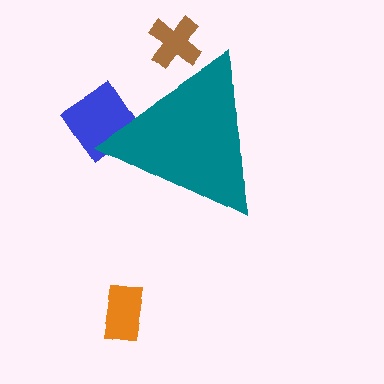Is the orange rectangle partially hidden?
No, the orange rectangle is fully visible.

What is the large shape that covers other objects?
A teal triangle.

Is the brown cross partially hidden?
Yes, the brown cross is partially hidden behind the teal triangle.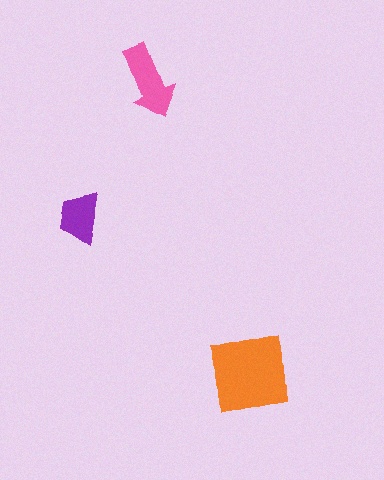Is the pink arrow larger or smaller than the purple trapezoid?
Larger.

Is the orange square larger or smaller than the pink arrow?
Larger.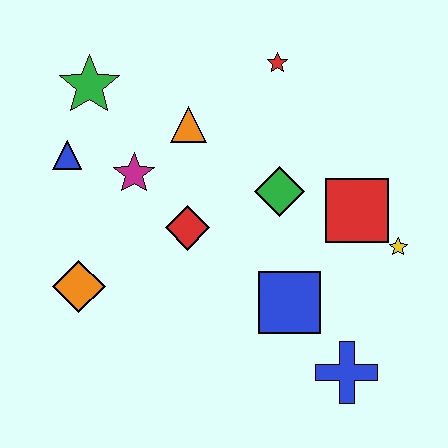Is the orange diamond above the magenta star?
No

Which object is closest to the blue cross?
The blue square is closest to the blue cross.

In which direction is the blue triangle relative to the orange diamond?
The blue triangle is above the orange diamond.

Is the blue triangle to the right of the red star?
No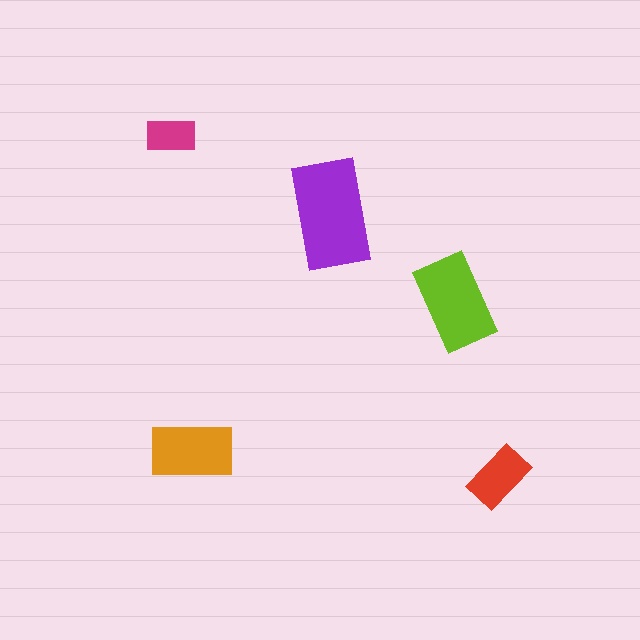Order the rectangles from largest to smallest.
the purple one, the lime one, the orange one, the red one, the magenta one.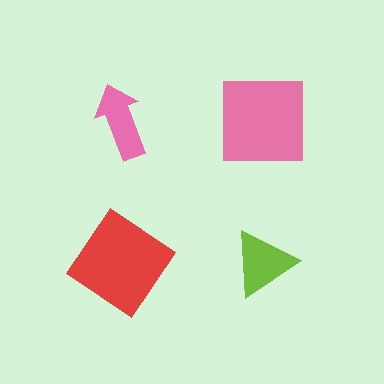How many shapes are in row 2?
2 shapes.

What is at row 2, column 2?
A lime triangle.